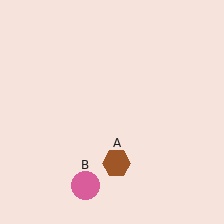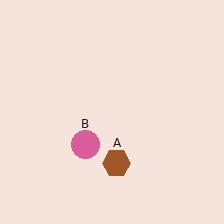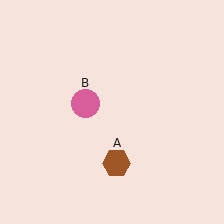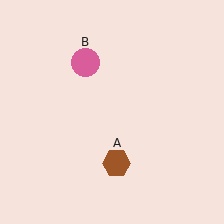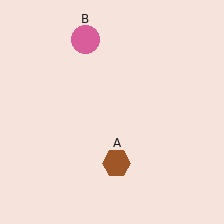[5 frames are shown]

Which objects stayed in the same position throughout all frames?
Brown hexagon (object A) remained stationary.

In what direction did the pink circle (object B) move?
The pink circle (object B) moved up.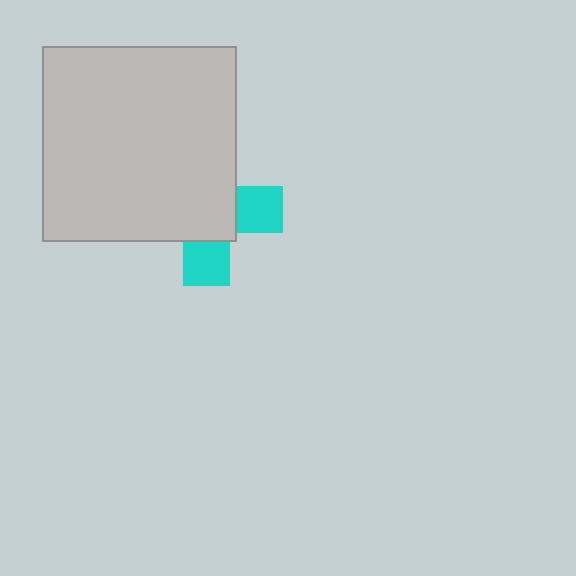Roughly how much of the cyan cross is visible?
A small part of it is visible (roughly 35%).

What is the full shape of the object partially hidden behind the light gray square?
The partially hidden object is a cyan cross.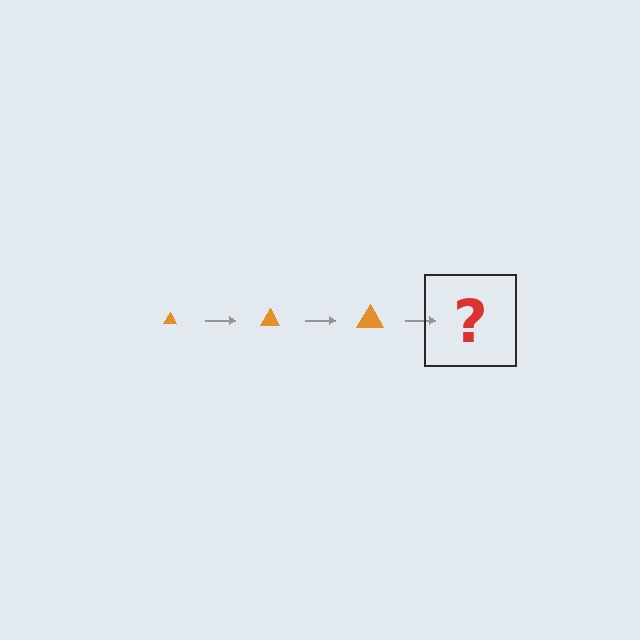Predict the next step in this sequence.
The next step is an orange triangle, larger than the previous one.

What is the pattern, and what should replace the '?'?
The pattern is that the triangle gets progressively larger each step. The '?' should be an orange triangle, larger than the previous one.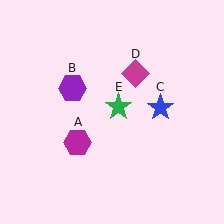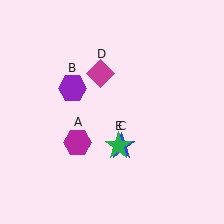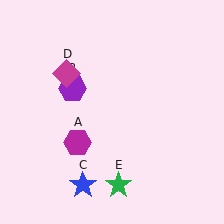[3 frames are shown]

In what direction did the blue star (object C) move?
The blue star (object C) moved down and to the left.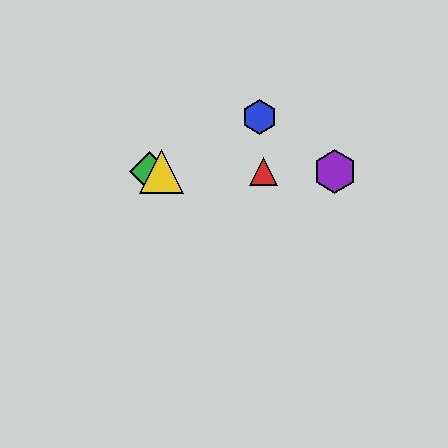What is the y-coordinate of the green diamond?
The green diamond is at y≈171.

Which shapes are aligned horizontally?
The red triangle, the green diamond, the yellow triangle, the purple hexagon are aligned horizontally.